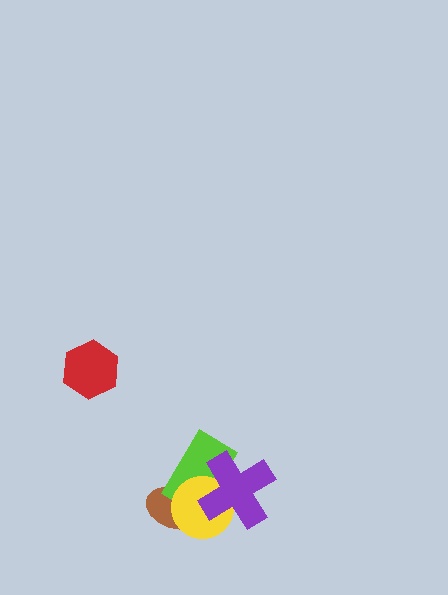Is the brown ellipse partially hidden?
Yes, it is partially covered by another shape.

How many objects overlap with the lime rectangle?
3 objects overlap with the lime rectangle.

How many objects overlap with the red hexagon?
0 objects overlap with the red hexagon.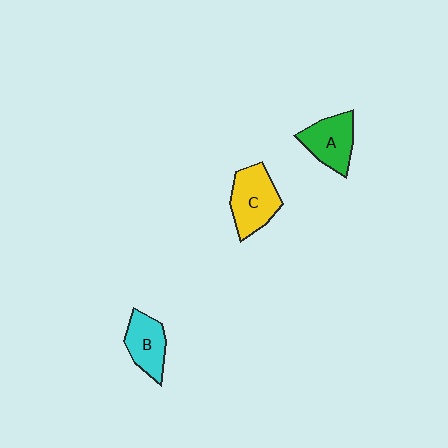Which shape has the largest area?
Shape C (yellow).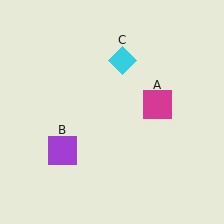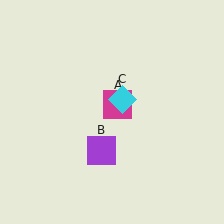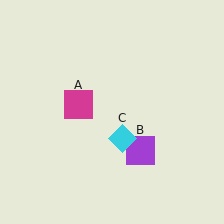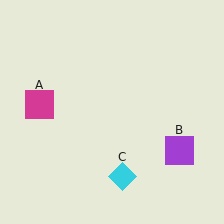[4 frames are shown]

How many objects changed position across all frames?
3 objects changed position: magenta square (object A), purple square (object B), cyan diamond (object C).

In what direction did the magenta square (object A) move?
The magenta square (object A) moved left.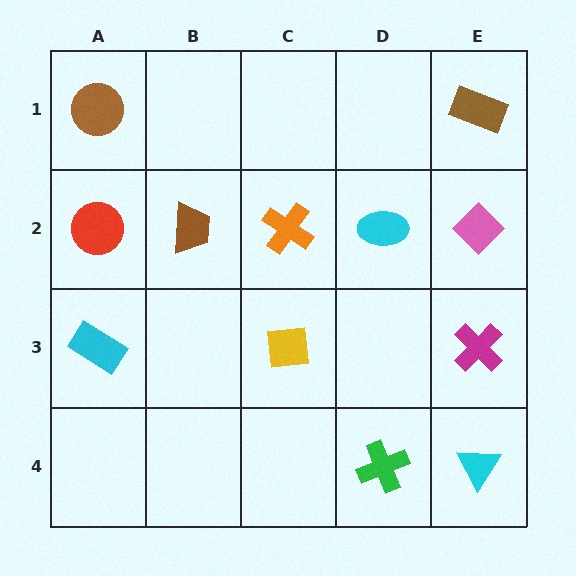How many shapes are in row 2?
5 shapes.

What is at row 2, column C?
An orange cross.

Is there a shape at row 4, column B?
No, that cell is empty.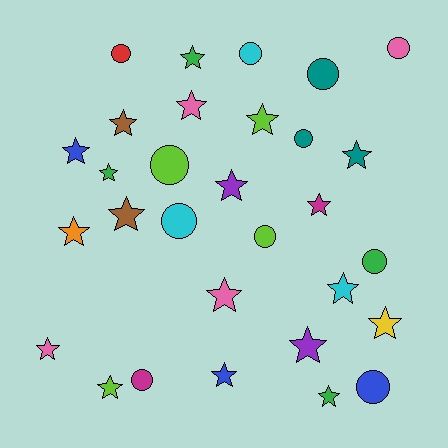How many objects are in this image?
There are 30 objects.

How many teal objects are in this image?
There are 3 teal objects.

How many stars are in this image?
There are 19 stars.